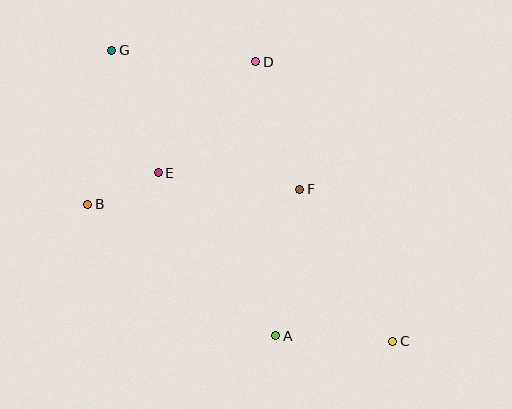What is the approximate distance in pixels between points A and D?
The distance between A and D is approximately 275 pixels.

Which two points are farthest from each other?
Points C and G are farthest from each other.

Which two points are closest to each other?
Points B and E are closest to each other.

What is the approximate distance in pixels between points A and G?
The distance between A and G is approximately 330 pixels.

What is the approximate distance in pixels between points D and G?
The distance between D and G is approximately 145 pixels.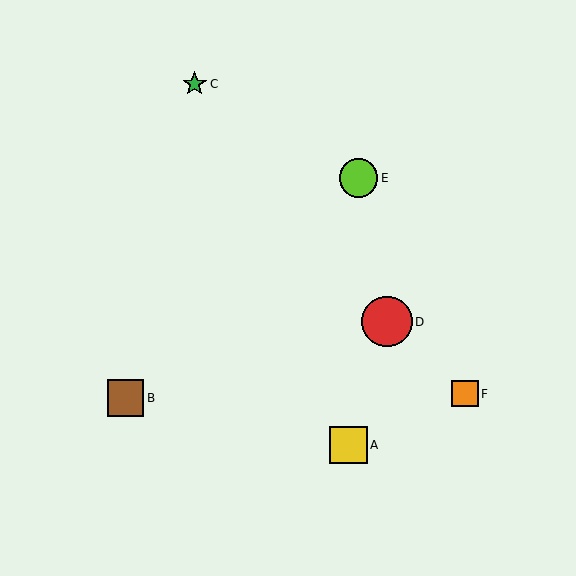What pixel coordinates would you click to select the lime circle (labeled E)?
Click at (359, 178) to select the lime circle E.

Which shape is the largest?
The red circle (labeled D) is the largest.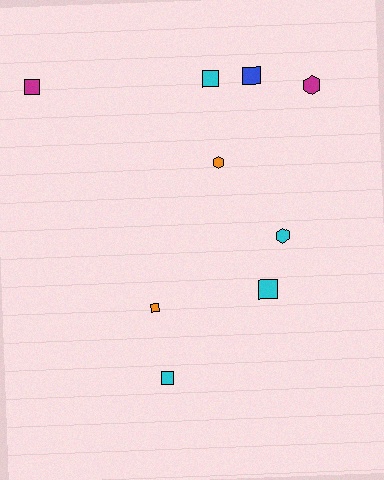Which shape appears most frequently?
Square, with 6 objects.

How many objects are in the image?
There are 9 objects.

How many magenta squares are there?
There is 1 magenta square.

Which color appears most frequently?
Cyan, with 4 objects.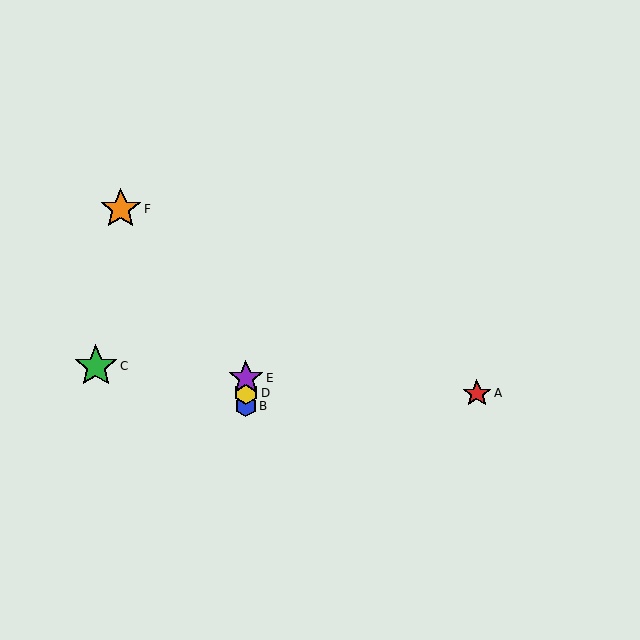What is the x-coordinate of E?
Object E is at x≈246.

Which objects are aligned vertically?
Objects B, D, E are aligned vertically.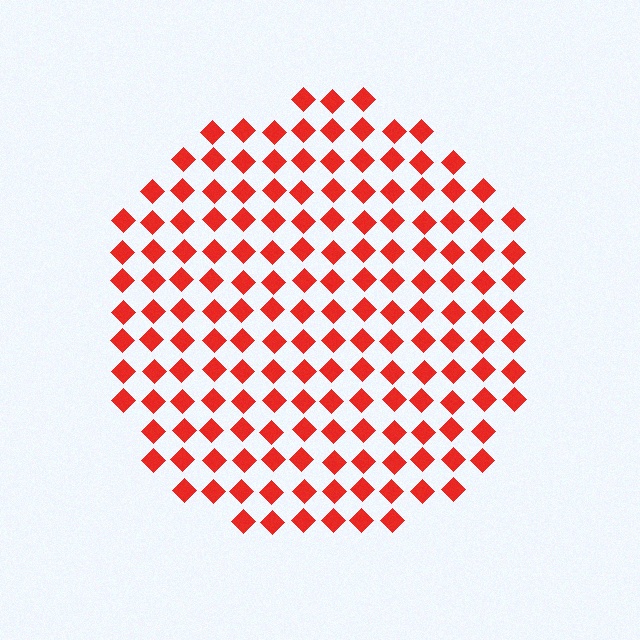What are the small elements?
The small elements are diamonds.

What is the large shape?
The large shape is a circle.